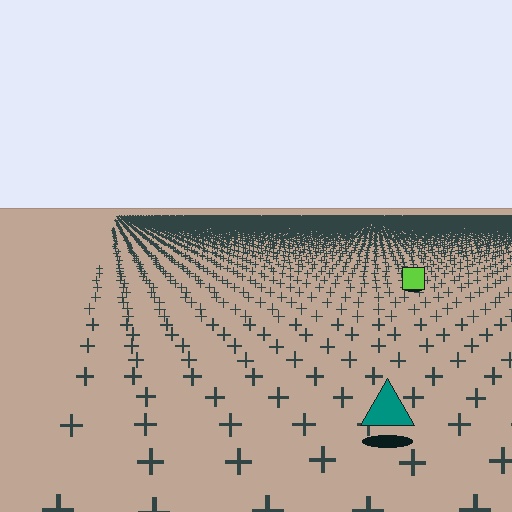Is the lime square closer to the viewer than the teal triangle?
No. The teal triangle is closer — you can tell from the texture gradient: the ground texture is coarser near it.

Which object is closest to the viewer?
The teal triangle is closest. The texture marks near it are larger and more spread out.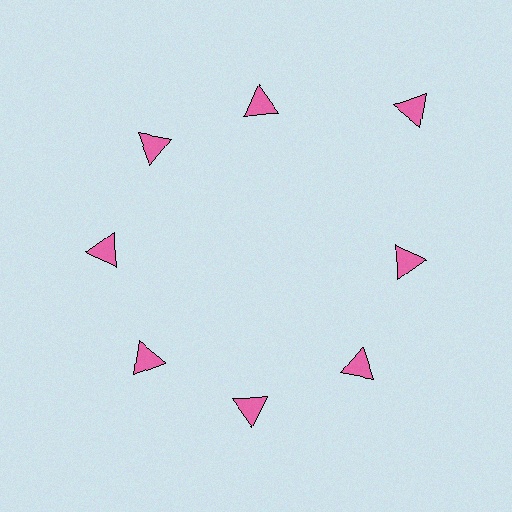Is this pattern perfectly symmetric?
No. The 8 pink triangles are arranged in a ring, but one element near the 2 o'clock position is pushed outward from the center, breaking the 8-fold rotational symmetry.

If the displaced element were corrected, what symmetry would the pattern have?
It would have 8-fold rotational symmetry — the pattern would map onto itself every 45 degrees.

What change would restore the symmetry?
The symmetry would be restored by moving it inward, back onto the ring so that all 8 triangles sit at equal angles and equal distance from the center.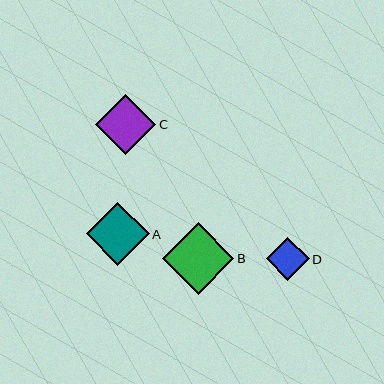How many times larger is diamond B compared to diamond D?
Diamond B is approximately 1.7 times the size of diamond D.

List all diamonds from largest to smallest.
From largest to smallest: B, A, C, D.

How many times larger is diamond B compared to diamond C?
Diamond B is approximately 1.2 times the size of diamond C.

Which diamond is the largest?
Diamond B is the largest with a size of approximately 72 pixels.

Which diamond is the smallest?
Diamond D is the smallest with a size of approximately 42 pixels.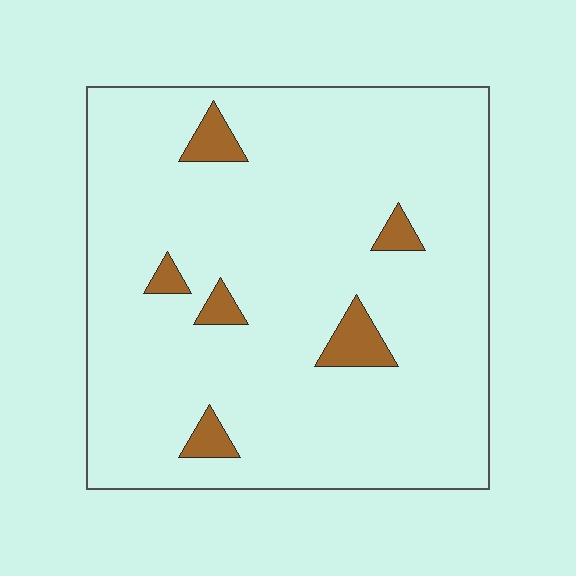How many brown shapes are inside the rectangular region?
6.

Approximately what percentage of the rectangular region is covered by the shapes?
Approximately 5%.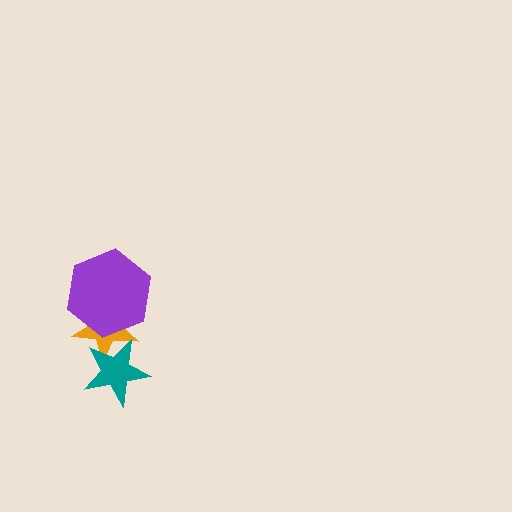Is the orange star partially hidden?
Yes, it is partially covered by another shape.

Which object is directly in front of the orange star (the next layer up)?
The teal star is directly in front of the orange star.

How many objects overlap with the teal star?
1 object overlaps with the teal star.